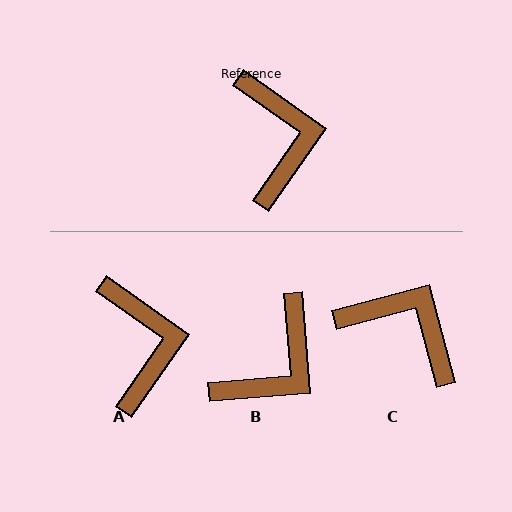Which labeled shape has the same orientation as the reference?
A.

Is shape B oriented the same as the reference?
No, it is off by about 50 degrees.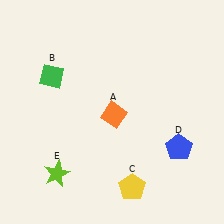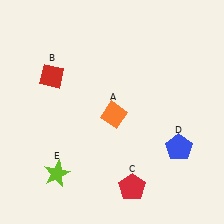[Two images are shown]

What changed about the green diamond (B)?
In Image 1, B is green. In Image 2, it changed to red.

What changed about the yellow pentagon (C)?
In Image 1, C is yellow. In Image 2, it changed to red.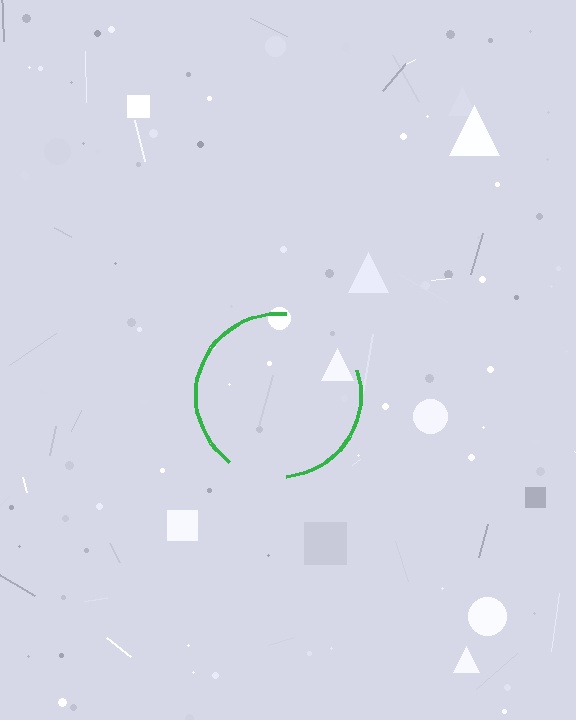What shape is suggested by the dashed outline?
The dashed outline suggests a circle.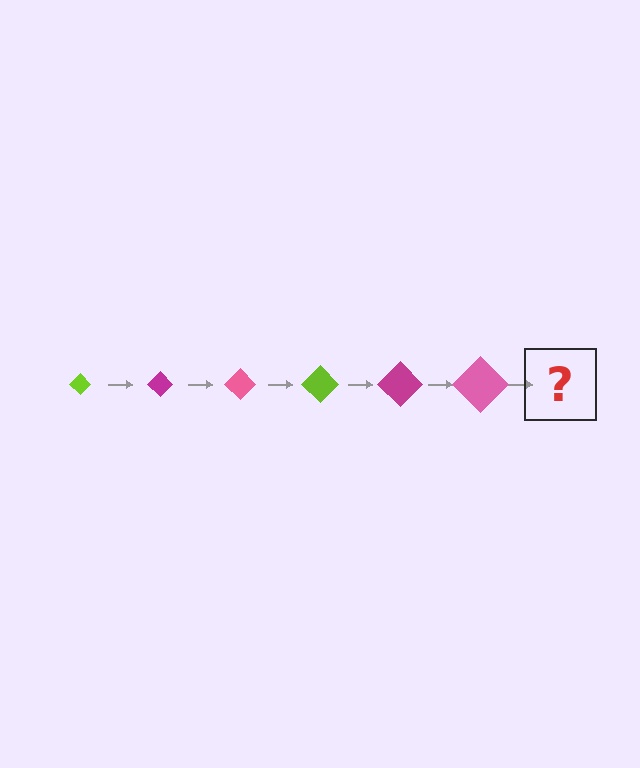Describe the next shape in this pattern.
It should be a lime diamond, larger than the previous one.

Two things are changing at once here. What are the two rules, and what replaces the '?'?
The two rules are that the diamond grows larger each step and the color cycles through lime, magenta, and pink. The '?' should be a lime diamond, larger than the previous one.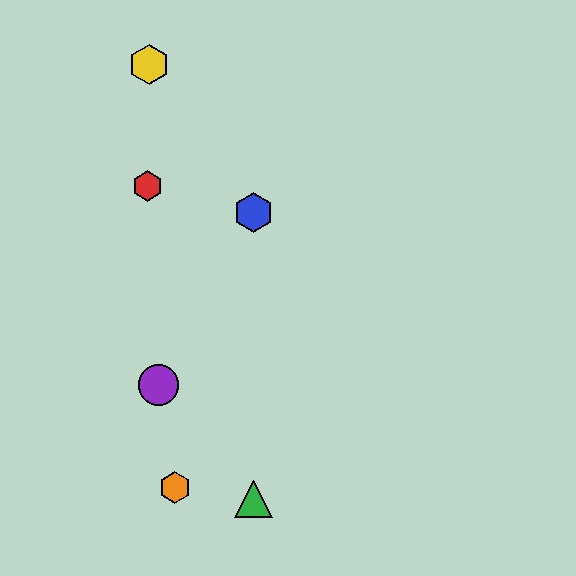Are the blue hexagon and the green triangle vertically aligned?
Yes, both are at x≈253.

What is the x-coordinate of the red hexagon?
The red hexagon is at x≈147.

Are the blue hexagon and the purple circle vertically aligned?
No, the blue hexagon is at x≈253 and the purple circle is at x≈159.